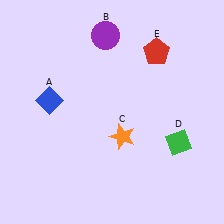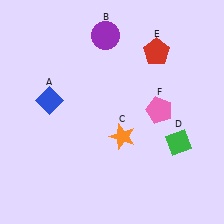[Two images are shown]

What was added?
A pink pentagon (F) was added in Image 2.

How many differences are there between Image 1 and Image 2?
There is 1 difference between the two images.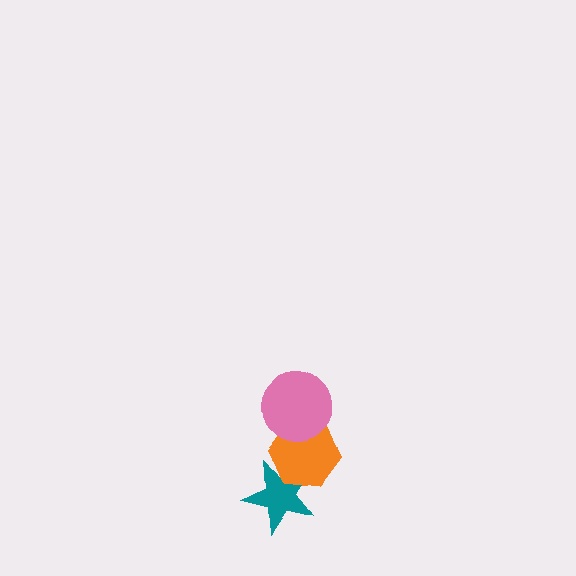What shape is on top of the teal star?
The orange hexagon is on top of the teal star.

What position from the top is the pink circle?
The pink circle is 1st from the top.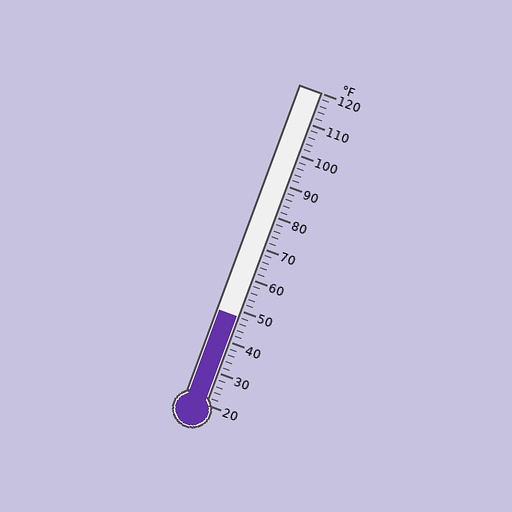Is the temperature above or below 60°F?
The temperature is below 60°F.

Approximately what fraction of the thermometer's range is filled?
The thermometer is filled to approximately 30% of its range.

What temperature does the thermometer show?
The thermometer shows approximately 48°F.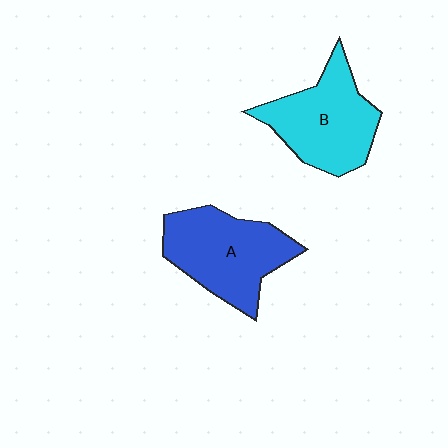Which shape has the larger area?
Shape A (blue).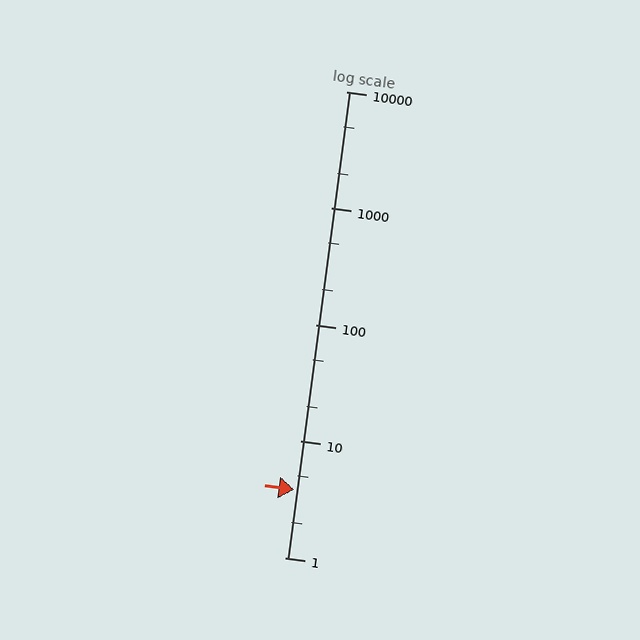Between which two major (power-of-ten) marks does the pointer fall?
The pointer is between 1 and 10.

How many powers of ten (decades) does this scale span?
The scale spans 4 decades, from 1 to 10000.